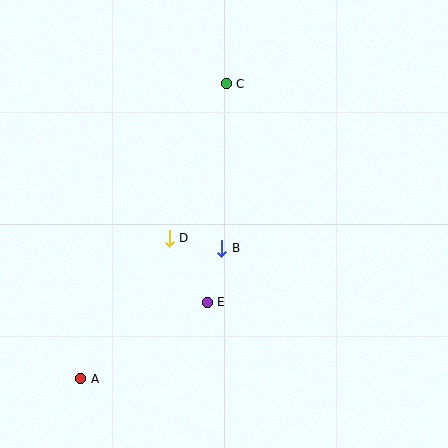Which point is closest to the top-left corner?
Point C is closest to the top-left corner.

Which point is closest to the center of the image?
Point B at (222, 248) is closest to the center.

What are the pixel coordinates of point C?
Point C is at (226, 84).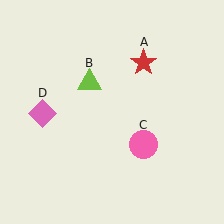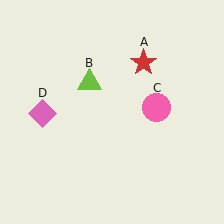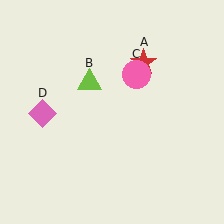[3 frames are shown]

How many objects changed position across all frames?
1 object changed position: pink circle (object C).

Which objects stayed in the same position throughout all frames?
Red star (object A) and lime triangle (object B) and pink diamond (object D) remained stationary.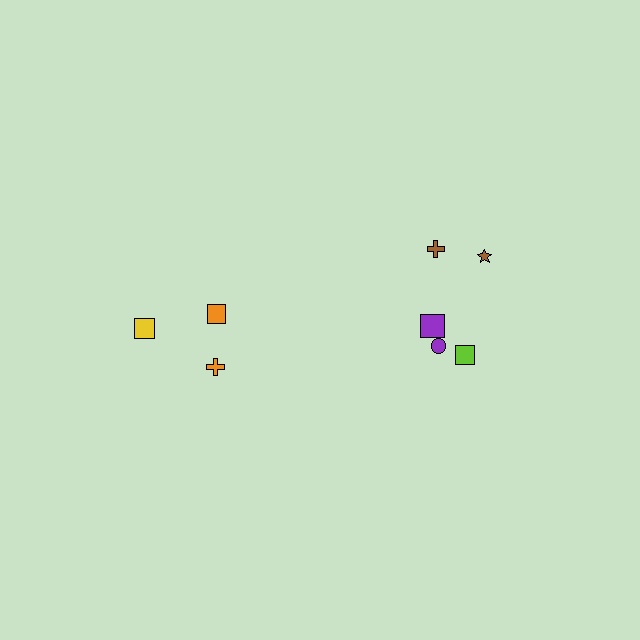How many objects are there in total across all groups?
There are 8 objects.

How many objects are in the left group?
There are 3 objects.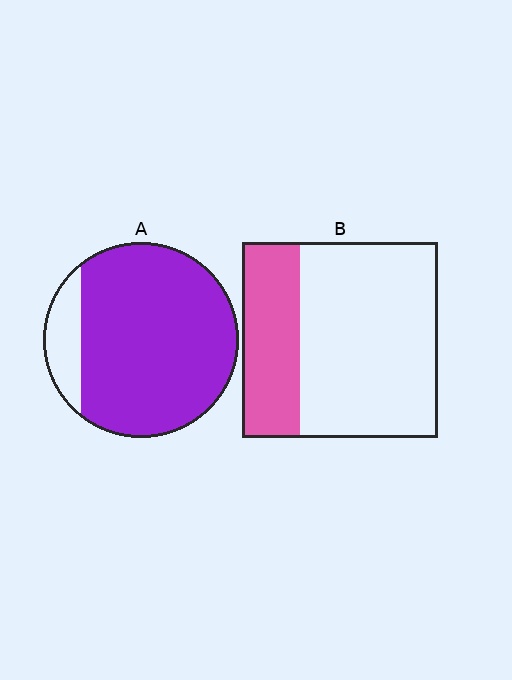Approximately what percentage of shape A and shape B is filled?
A is approximately 85% and B is approximately 30%.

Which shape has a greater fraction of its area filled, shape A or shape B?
Shape A.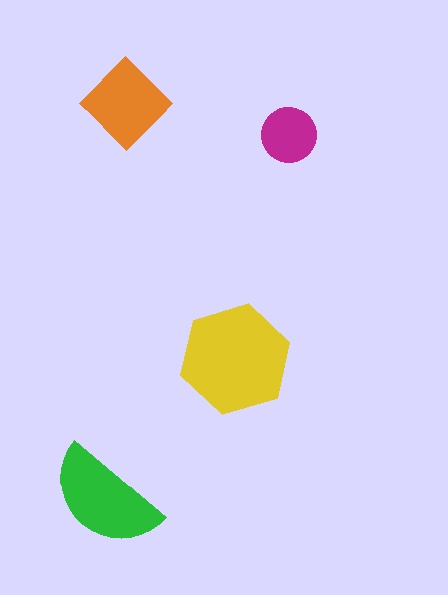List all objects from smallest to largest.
The magenta circle, the orange diamond, the green semicircle, the yellow hexagon.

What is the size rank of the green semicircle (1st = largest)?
2nd.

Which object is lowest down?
The green semicircle is bottommost.